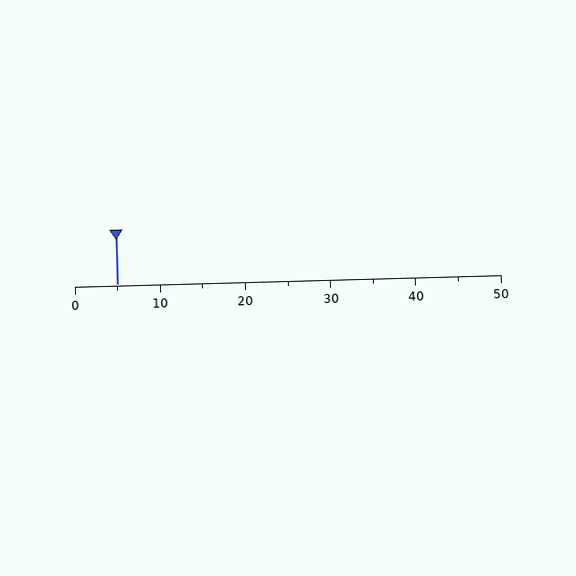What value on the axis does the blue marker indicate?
The marker indicates approximately 5.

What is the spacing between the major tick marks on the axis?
The major ticks are spaced 10 apart.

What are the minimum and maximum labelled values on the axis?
The axis runs from 0 to 50.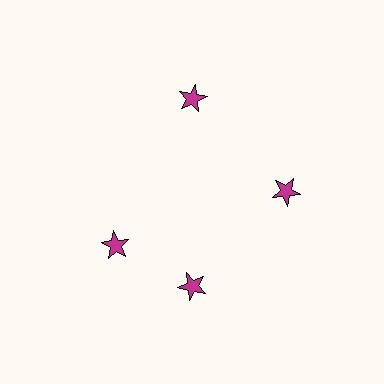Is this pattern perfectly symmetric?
No. The 4 magenta stars are arranged in a ring, but one element near the 9 o'clock position is rotated out of alignment along the ring, breaking the 4-fold rotational symmetry.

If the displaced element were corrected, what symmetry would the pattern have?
It would have 4-fold rotational symmetry — the pattern would map onto itself every 90 degrees.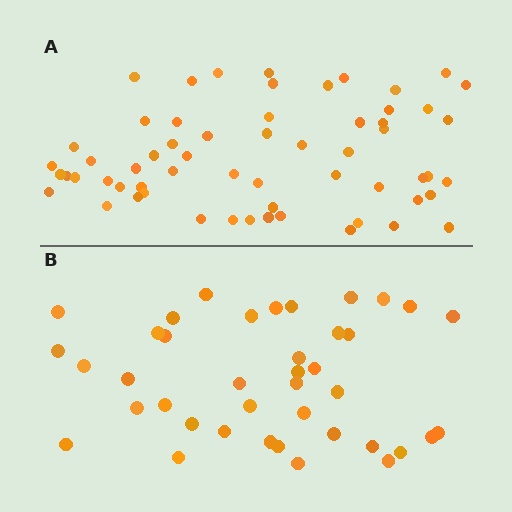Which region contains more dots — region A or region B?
Region A (the top region) has more dots.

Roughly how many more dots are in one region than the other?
Region A has approximately 20 more dots than region B.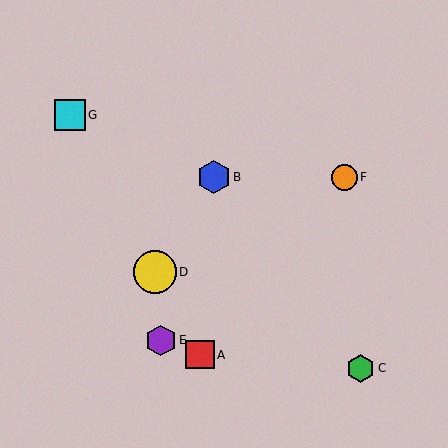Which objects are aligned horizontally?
Objects B, F are aligned horizontally.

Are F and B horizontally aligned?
Yes, both are at y≈177.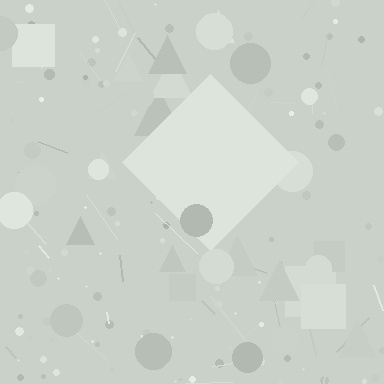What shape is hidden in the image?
A diamond is hidden in the image.